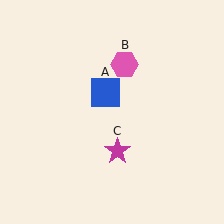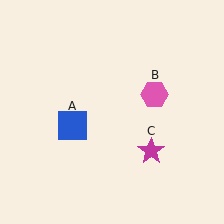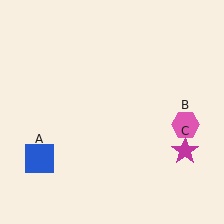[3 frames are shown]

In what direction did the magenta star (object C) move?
The magenta star (object C) moved right.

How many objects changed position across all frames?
3 objects changed position: blue square (object A), pink hexagon (object B), magenta star (object C).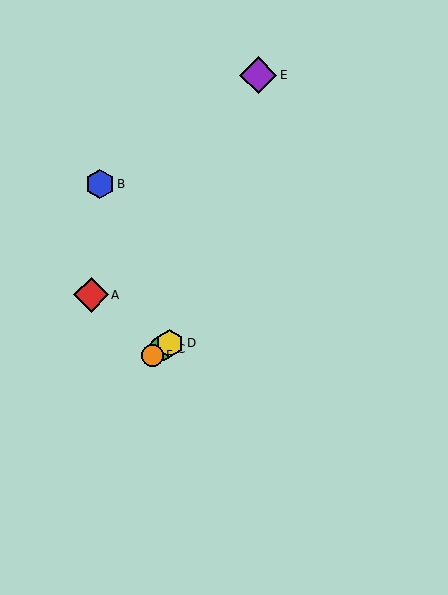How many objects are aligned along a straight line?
3 objects (C, D, F) are aligned along a straight line.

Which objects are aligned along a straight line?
Objects C, D, F are aligned along a straight line.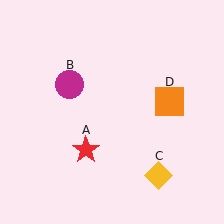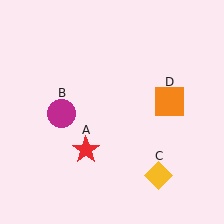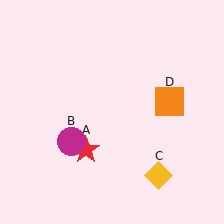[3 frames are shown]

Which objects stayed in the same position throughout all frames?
Red star (object A) and yellow diamond (object C) and orange square (object D) remained stationary.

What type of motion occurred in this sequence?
The magenta circle (object B) rotated counterclockwise around the center of the scene.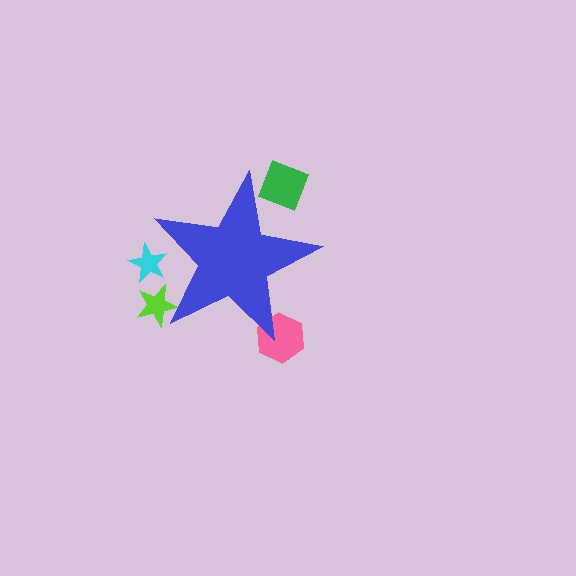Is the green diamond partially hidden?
Yes, the green diamond is partially hidden behind the blue star.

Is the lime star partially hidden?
Yes, the lime star is partially hidden behind the blue star.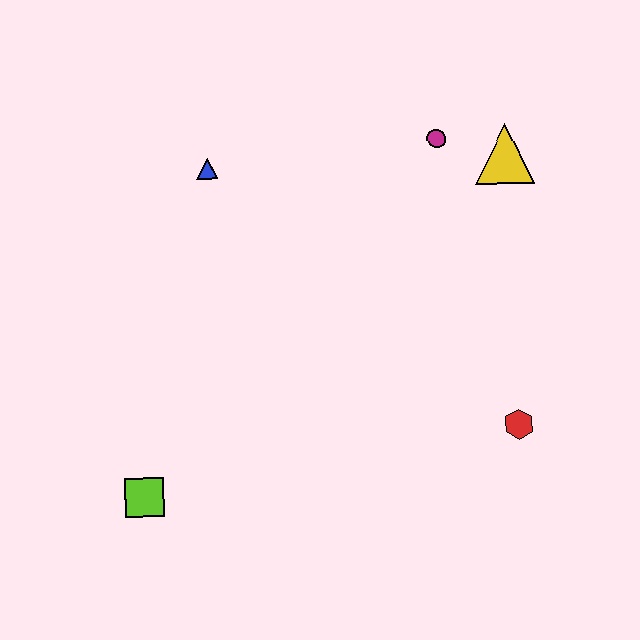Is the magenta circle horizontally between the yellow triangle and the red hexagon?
No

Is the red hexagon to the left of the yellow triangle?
No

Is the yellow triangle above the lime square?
Yes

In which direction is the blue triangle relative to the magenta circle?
The blue triangle is to the left of the magenta circle.